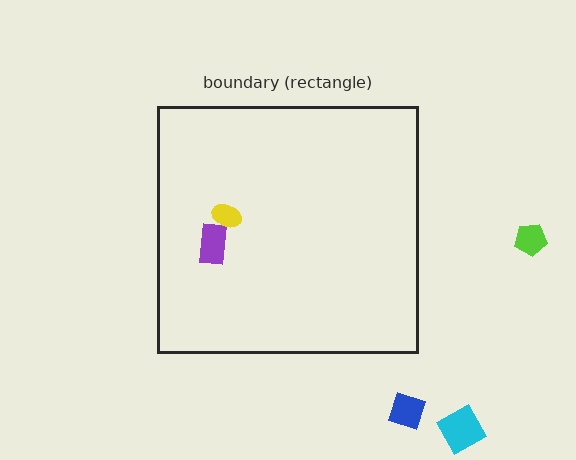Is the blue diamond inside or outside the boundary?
Outside.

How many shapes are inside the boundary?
2 inside, 3 outside.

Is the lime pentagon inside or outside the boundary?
Outside.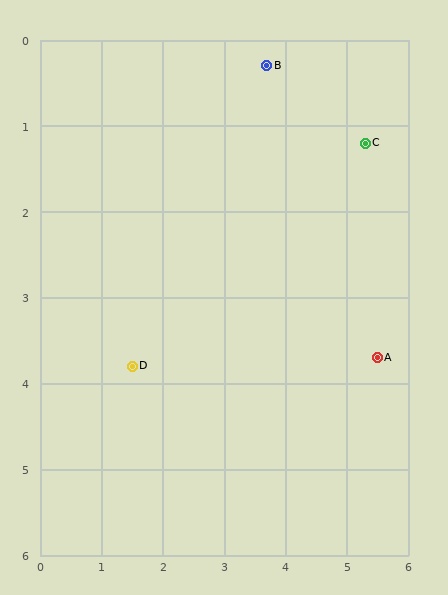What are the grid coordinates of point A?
Point A is at approximately (5.5, 3.7).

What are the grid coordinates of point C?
Point C is at approximately (5.3, 1.2).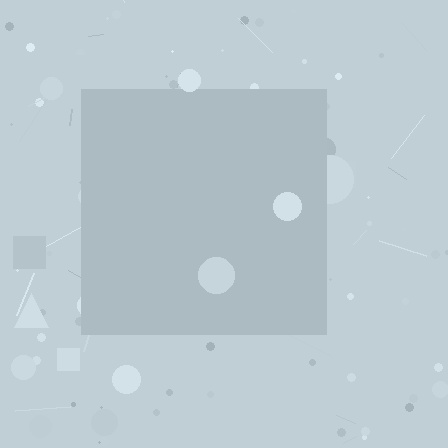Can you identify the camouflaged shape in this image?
The camouflaged shape is a square.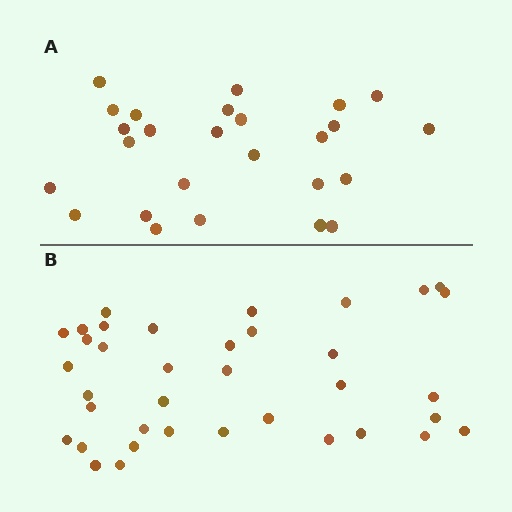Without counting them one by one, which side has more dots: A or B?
Region B (the bottom region) has more dots.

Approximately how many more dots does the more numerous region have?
Region B has roughly 12 or so more dots than region A.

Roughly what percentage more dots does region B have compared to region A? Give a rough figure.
About 40% more.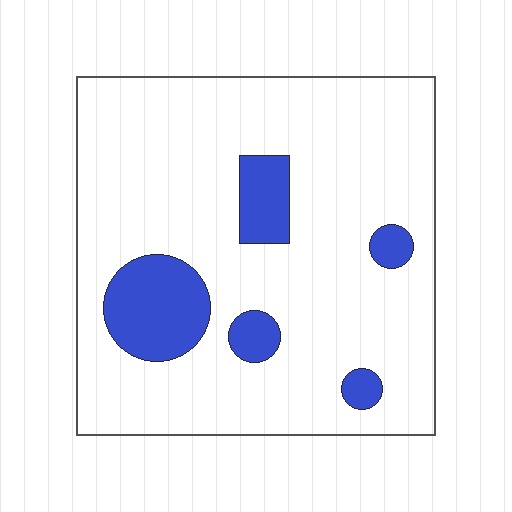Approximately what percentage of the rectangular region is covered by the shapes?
Approximately 15%.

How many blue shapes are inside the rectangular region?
5.